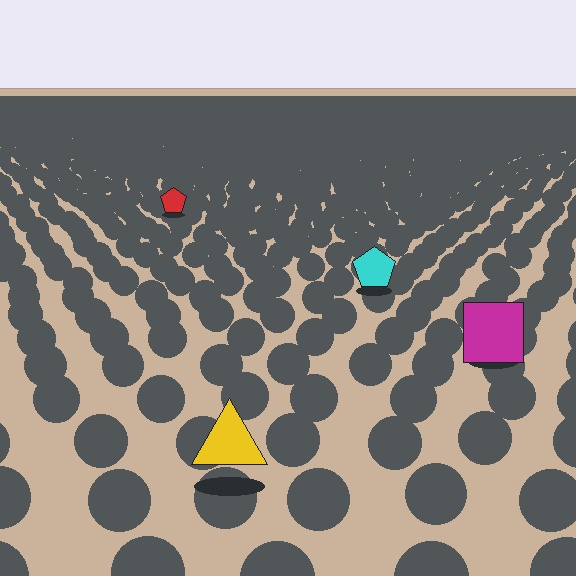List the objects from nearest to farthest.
From nearest to farthest: the yellow triangle, the magenta square, the cyan pentagon, the red pentagon.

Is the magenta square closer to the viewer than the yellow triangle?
No. The yellow triangle is closer — you can tell from the texture gradient: the ground texture is coarser near it.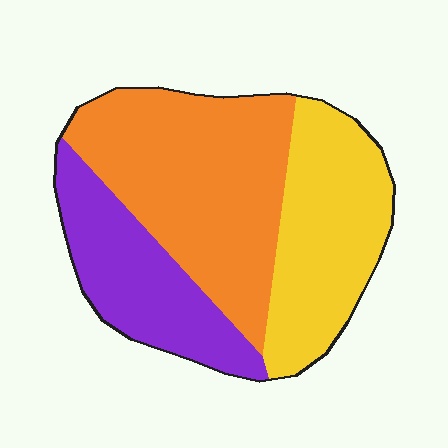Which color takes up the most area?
Orange, at roughly 45%.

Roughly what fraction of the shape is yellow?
Yellow covers 31% of the shape.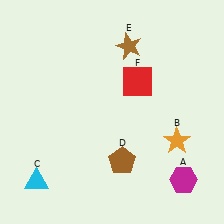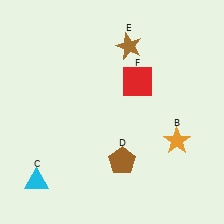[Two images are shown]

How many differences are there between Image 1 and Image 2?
There is 1 difference between the two images.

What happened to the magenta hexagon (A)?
The magenta hexagon (A) was removed in Image 2. It was in the bottom-right area of Image 1.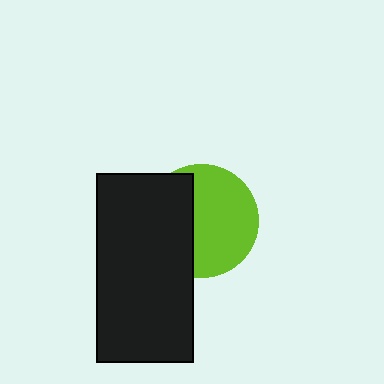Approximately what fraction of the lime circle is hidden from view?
Roughly 40% of the lime circle is hidden behind the black rectangle.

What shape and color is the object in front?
The object in front is a black rectangle.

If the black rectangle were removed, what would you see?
You would see the complete lime circle.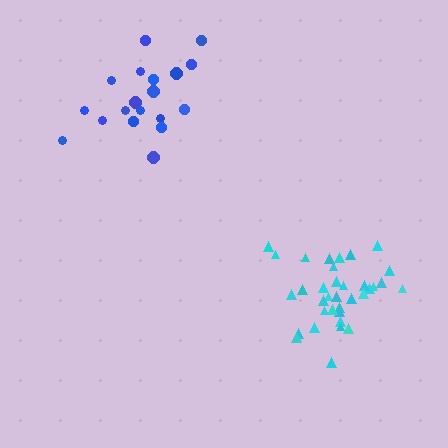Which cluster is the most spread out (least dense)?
Blue.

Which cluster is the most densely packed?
Cyan.